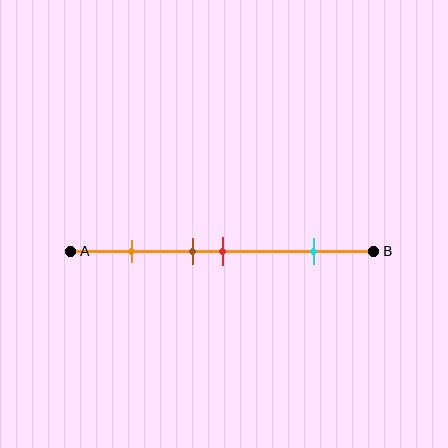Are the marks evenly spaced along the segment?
No, the marks are not evenly spaced.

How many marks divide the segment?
There are 4 marks dividing the segment.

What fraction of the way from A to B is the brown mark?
The brown mark is approximately 40% (0.4) of the way from A to B.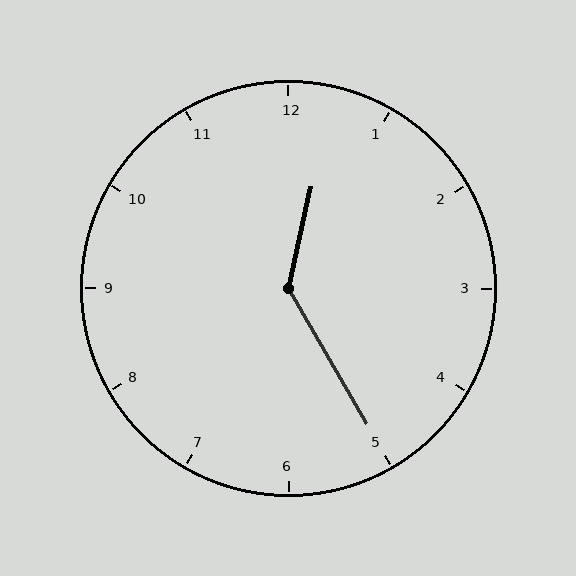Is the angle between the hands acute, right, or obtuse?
It is obtuse.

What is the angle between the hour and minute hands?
Approximately 138 degrees.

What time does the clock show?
12:25.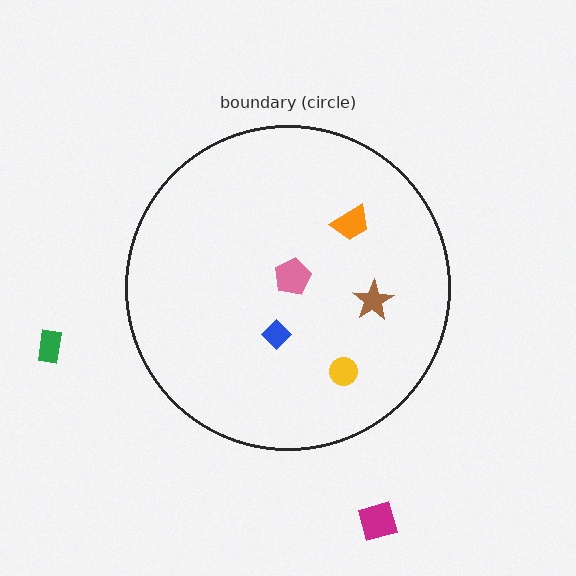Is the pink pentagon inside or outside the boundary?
Inside.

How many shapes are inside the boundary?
5 inside, 2 outside.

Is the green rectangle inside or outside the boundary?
Outside.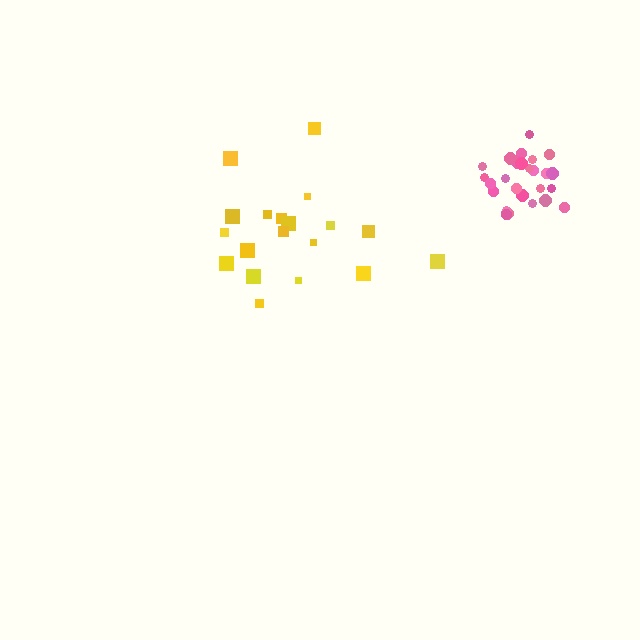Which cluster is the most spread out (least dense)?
Yellow.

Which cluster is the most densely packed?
Pink.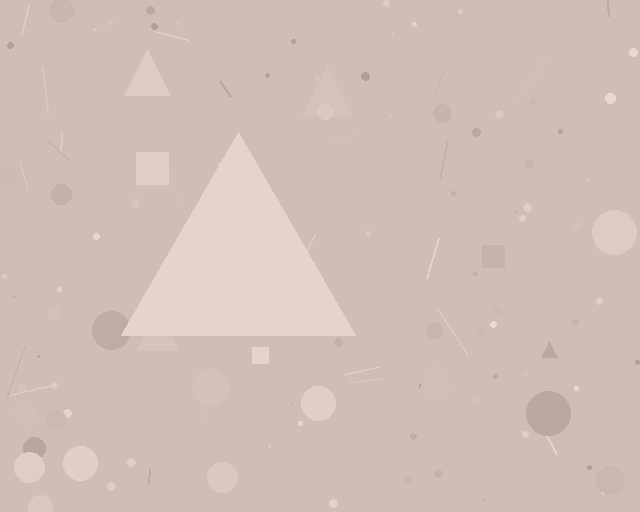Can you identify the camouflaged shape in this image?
The camouflaged shape is a triangle.